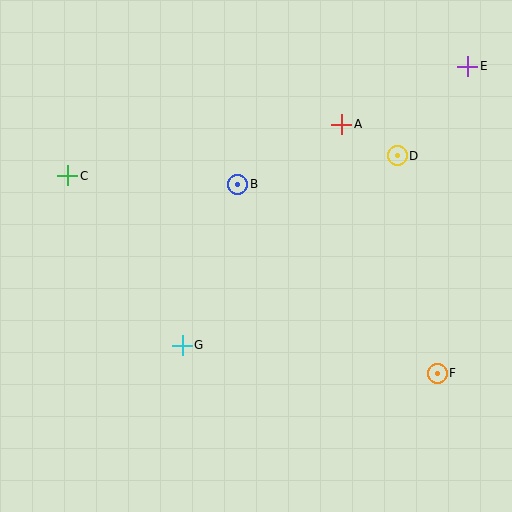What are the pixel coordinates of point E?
Point E is at (468, 66).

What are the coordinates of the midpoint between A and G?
The midpoint between A and G is at (262, 235).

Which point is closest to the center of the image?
Point B at (238, 184) is closest to the center.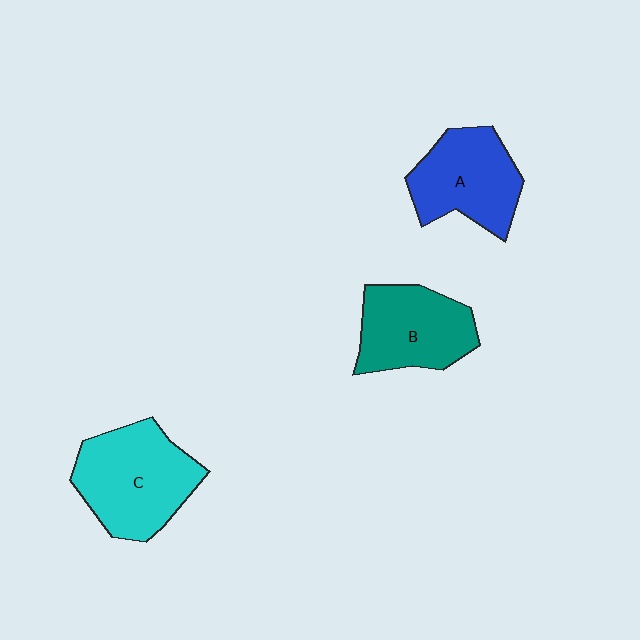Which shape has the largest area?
Shape C (cyan).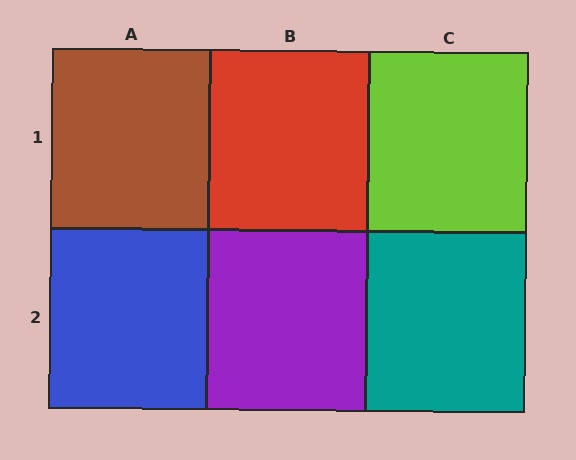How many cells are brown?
1 cell is brown.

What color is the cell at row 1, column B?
Red.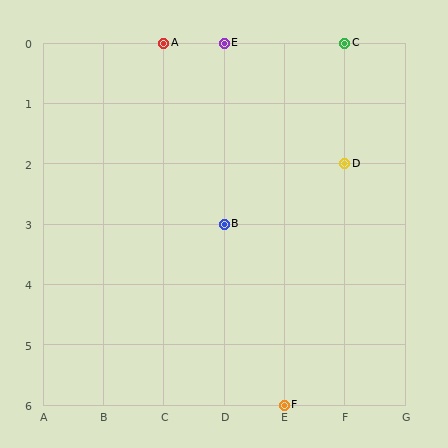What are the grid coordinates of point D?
Point D is at grid coordinates (F, 2).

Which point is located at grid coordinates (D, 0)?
Point E is at (D, 0).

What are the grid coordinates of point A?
Point A is at grid coordinates (C, 0).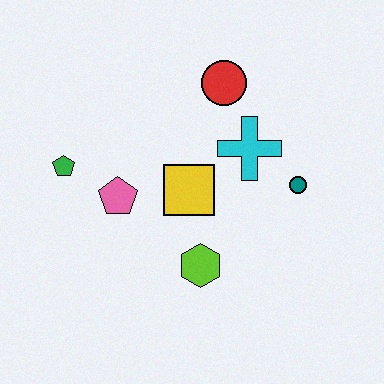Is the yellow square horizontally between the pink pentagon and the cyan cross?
Yes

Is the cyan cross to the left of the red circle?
No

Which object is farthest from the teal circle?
The green pentagon is farthest from the teal circle.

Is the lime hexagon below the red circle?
Yes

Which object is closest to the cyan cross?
The teal circle is closest to the cyan cross.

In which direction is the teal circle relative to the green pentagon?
The teal circle is to the right of the green pentagon.